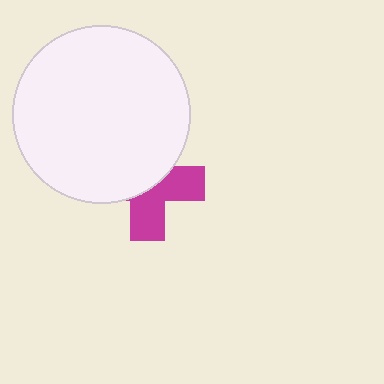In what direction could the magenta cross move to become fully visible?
The magenta cross could move down. That would shift it out from behind the white circle entirely.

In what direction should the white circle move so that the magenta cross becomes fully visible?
The white circle should move up. That is the shortest direction to clear the overlap and leave the magenta cross fully visible.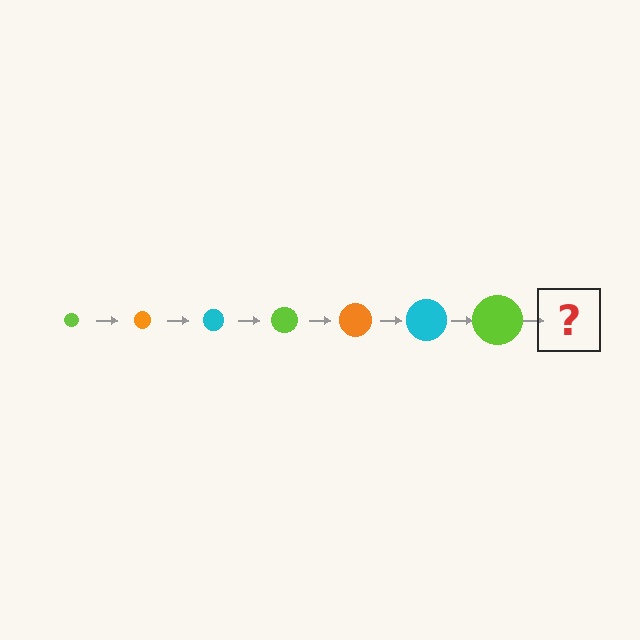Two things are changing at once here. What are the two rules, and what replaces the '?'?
The two rules are that the circle grows larger each step and the color cycles through lime, orange, and cyan. The '?' should be an orange circle, larger than the previous one.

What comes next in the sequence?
The next element should be an orange circle, larger than the previous one.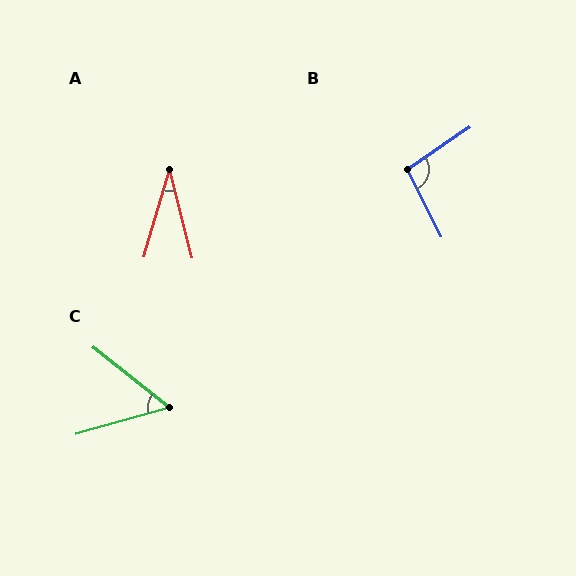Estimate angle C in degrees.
Approximately 54 degrees.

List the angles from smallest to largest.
A (30°), C (54°), B (98°).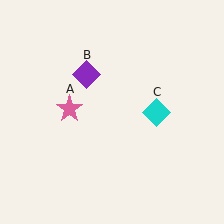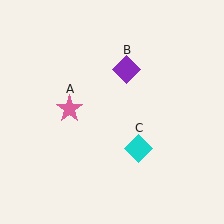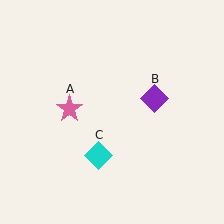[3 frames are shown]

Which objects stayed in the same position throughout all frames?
Pink star (object A) remained stationary.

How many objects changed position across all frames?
2 objects changed position: purple diamond (object B), cyan diamond (object C).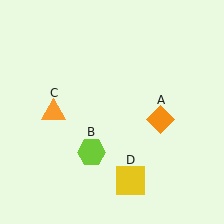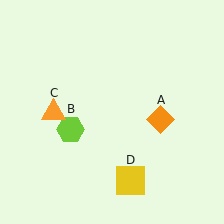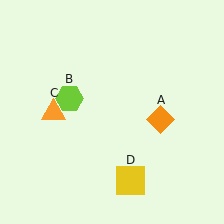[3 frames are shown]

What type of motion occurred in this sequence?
The lime hexagon (object B) rotated clockwise around the center of the scene.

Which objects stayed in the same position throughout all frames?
Orange diamond (object A) and orange triangle (object C) and yellow square (object D) remained stationary.